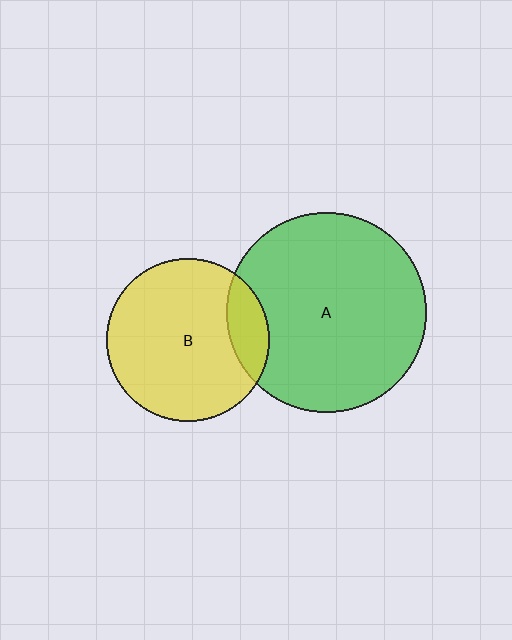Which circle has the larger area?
Circle A (green).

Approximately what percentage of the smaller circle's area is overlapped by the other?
Approximately 15%.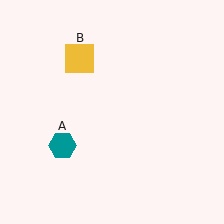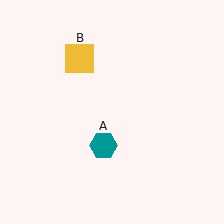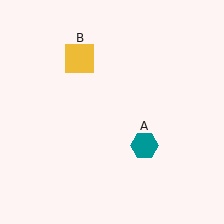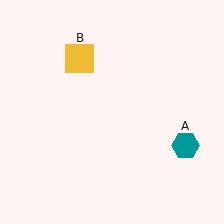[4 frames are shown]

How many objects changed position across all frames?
1 object changed position: teal hexagon (object A).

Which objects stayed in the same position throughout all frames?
Yellow square (object B) remained stationary.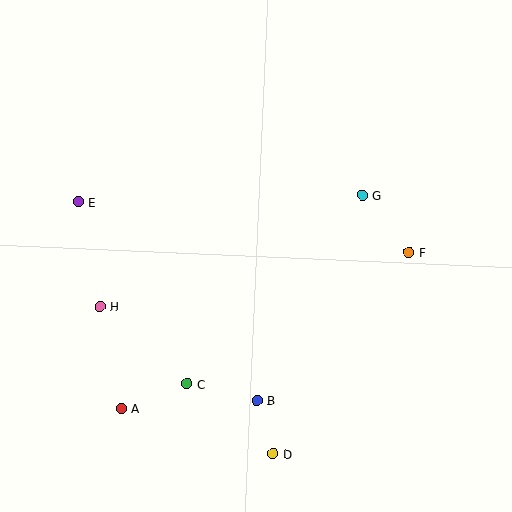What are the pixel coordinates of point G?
Point G is at (362, 195).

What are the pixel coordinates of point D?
Point D is at (273, 454).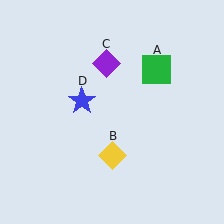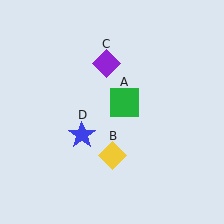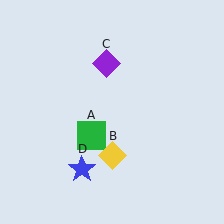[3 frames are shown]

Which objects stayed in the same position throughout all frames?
Yellow diamond (object B) and purple diamond (object C) remained stationary.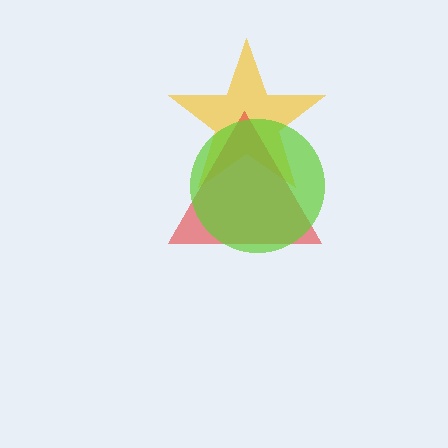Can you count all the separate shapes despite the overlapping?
Yes, there are 3 separate shapes.